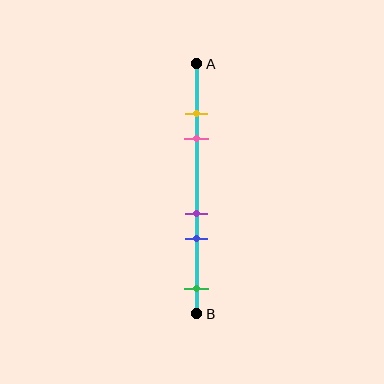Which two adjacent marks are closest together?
The yellow and pink marks are the closest adjacent pair.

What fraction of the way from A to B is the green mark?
The green mark is approximately 90% (0.9) of the way from A to B.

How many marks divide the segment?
There are 5 marks dividing the segment.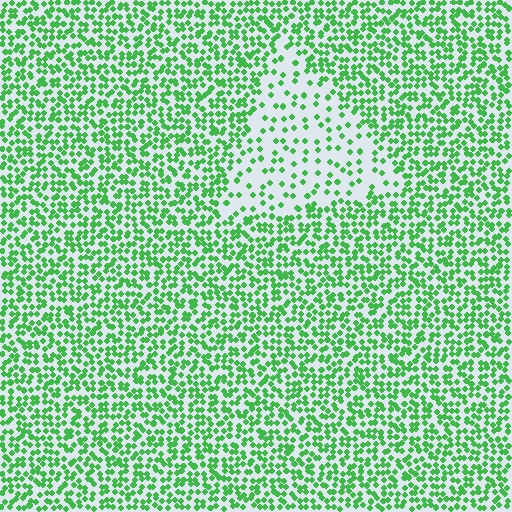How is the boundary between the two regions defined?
The boundary is defined by a change in element density (approximately 2.6x ratio). All elements are the same color, size, and shape.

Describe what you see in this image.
The image contains small green elements arranged at two different densities. A triangle-shaped region is visible where the elements are less densely packed than the surrounding area.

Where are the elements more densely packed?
The elements are more densely packed outside the triangle boundary.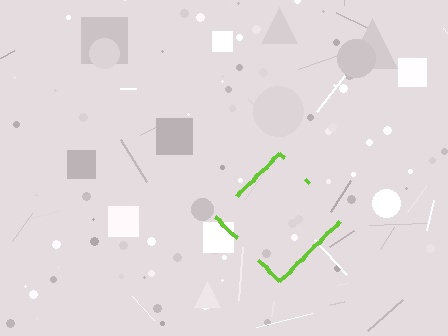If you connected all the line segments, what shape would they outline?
They would outline a diamond.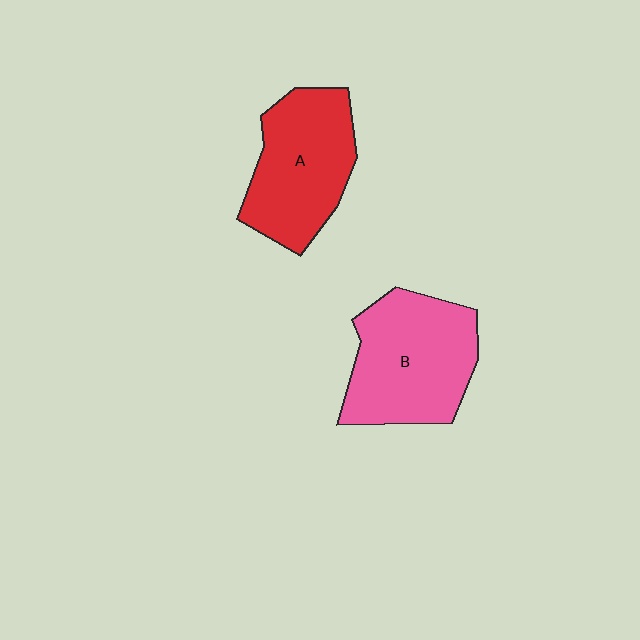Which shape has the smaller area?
Shape A (red).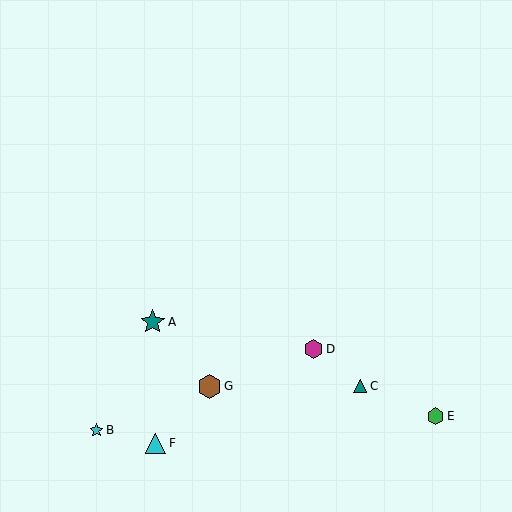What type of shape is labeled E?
Shape E is a green hexagon.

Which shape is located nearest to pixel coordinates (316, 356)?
The magenta hexagon (labeled D) at (314, 349) is nearest to that location.